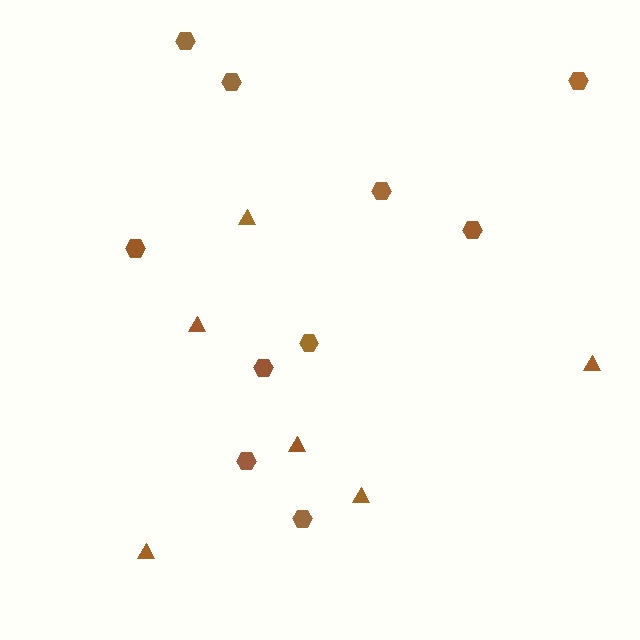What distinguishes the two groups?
There are 2 groups: one group of triangles (6) and one group of hexagons (10).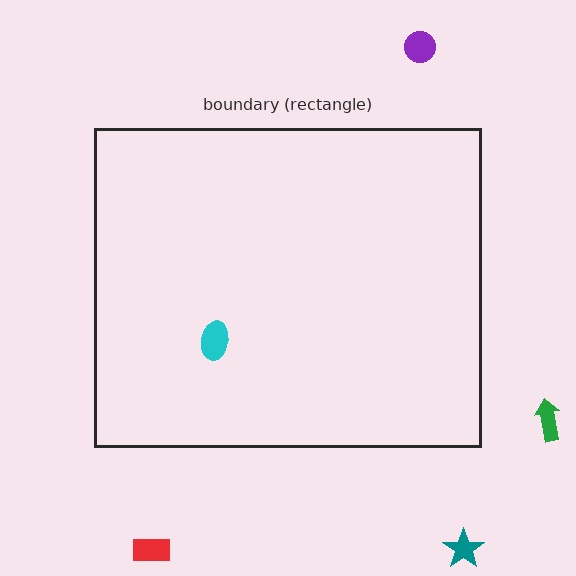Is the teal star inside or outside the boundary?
Outside.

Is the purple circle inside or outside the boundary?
Outside.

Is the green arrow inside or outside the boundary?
Outside.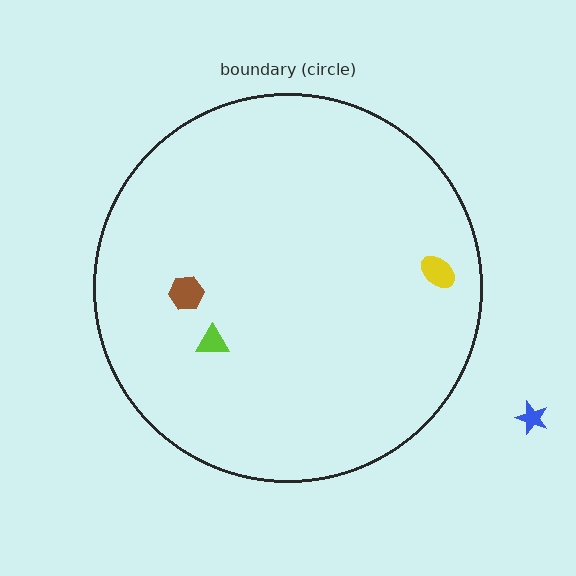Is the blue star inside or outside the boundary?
Outside.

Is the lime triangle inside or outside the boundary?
Inside.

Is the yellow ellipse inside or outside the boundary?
Inside.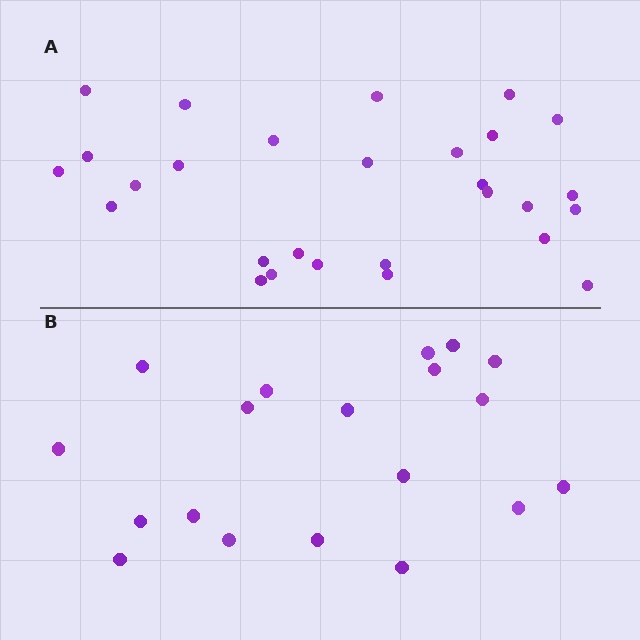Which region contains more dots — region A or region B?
Region A (the top region) has more dots.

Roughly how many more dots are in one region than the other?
Region A has roughly 8 or so more dots than region B.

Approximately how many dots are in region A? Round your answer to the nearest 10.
About 30 dots. (The exact count is 28, which rounds to 30.)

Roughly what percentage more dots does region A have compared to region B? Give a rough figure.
About 45% more.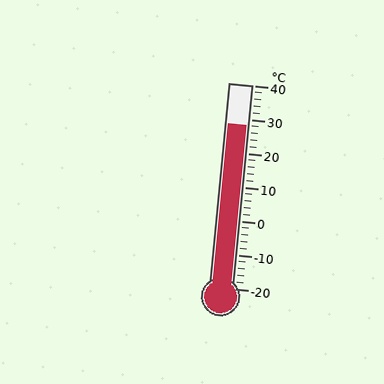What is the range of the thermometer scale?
The thermometer scale ranges from -20°C to 40°C.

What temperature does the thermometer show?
The thermometer shows approximately 28°C.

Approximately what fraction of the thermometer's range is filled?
The thermometer is filled to approximately 80% of its range.